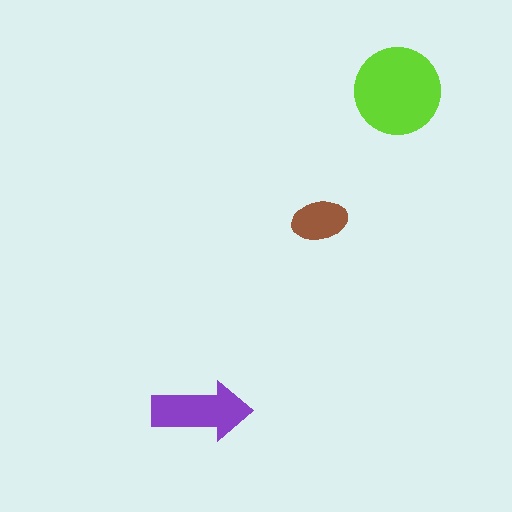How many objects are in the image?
There are 3 objects in the image.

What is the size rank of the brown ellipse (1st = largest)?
3rd.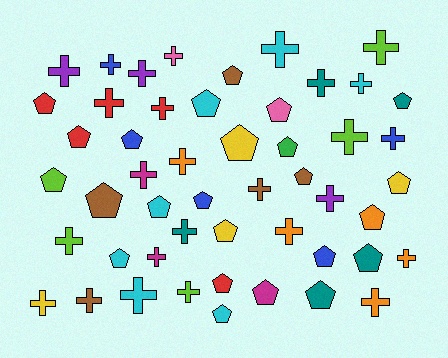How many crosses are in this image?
There are 26 crosses.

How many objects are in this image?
There are 50 objects.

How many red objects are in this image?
There are 5 red objects.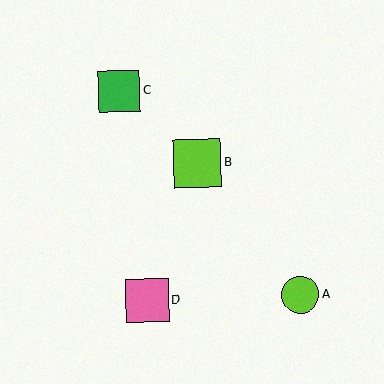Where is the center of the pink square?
The center of the pink square is at (147, 300).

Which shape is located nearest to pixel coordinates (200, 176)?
The lime square (labeled B) at (197, 163) is nearest to that location.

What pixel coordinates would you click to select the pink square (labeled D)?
Click at (147, 300) to select the pink square D.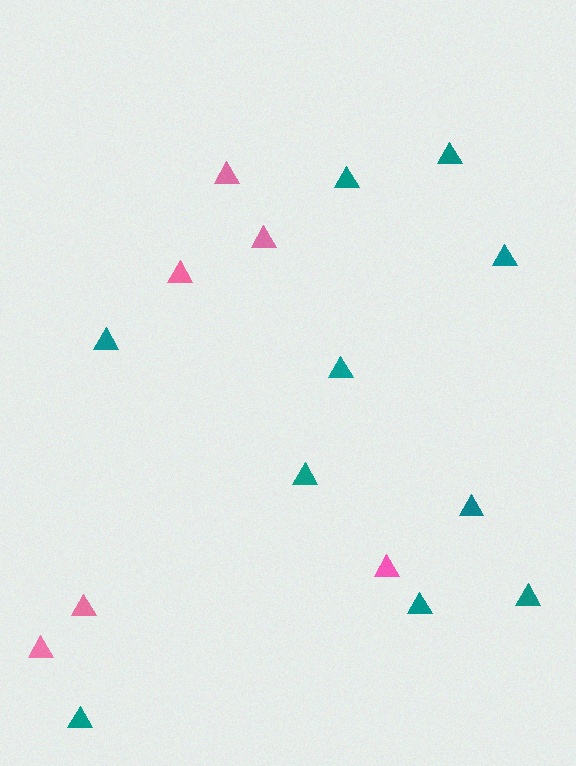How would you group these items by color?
There are 2 groups: one group of teal triangles (10) and one group of pink triangles (6).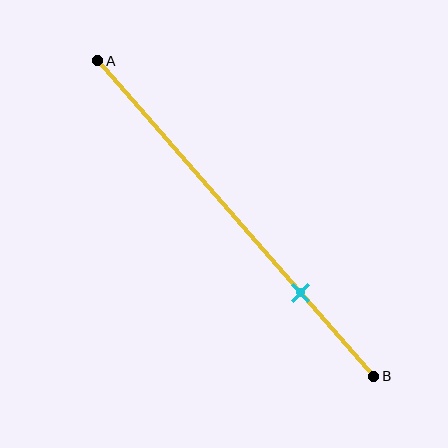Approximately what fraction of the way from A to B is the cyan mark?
The cyan mark is approximately 75% of the way from A to B.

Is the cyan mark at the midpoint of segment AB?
No, the mark is at about 75% from A, not at the 50% midpoint.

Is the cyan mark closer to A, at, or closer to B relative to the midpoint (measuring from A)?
The cyan mark is closer to point B than the midpoint of segment AB.